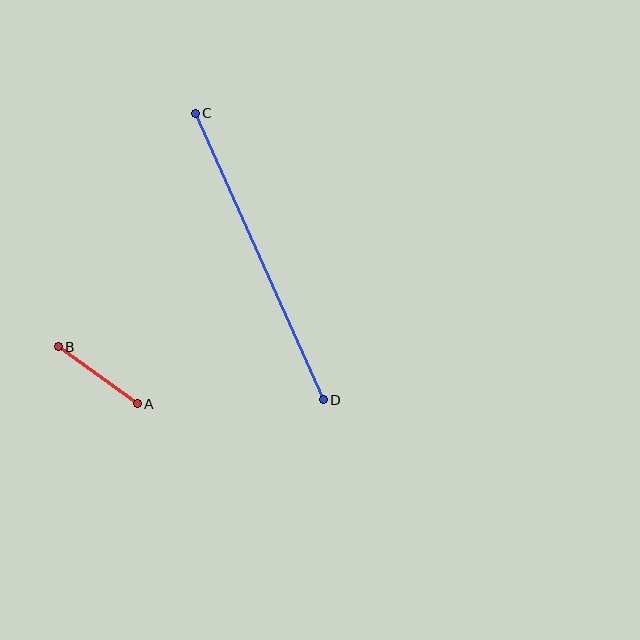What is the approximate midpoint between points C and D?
The midpoint is at approximately (259, 257) pixels.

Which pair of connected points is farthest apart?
Points C and D are farthest apart.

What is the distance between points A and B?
The distance is approximately 97 pixels.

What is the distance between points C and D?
The distance is approximately 314 pixels.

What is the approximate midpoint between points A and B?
The midpoint is at approximately (98, 375) pixels.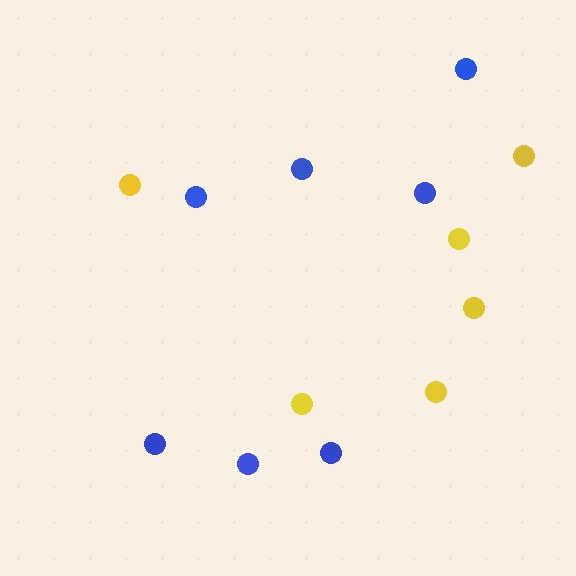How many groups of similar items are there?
There are 2 groups: one group of yellow circles (6) and one group of blue circles (7).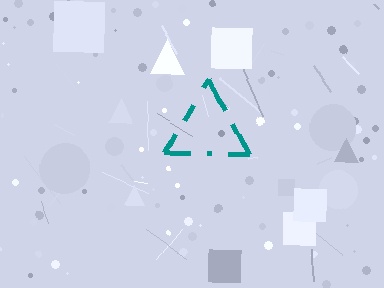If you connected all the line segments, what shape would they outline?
They would outline a triangle.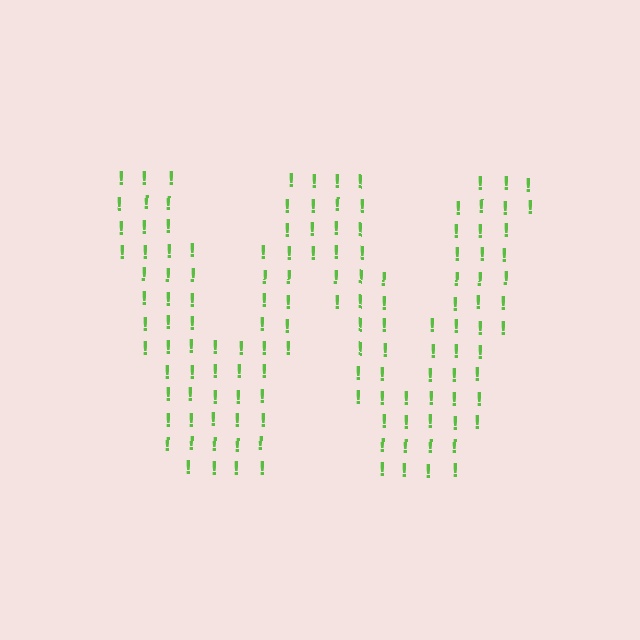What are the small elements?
The small elements are exclamation marks.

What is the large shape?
The large shape is the letter W.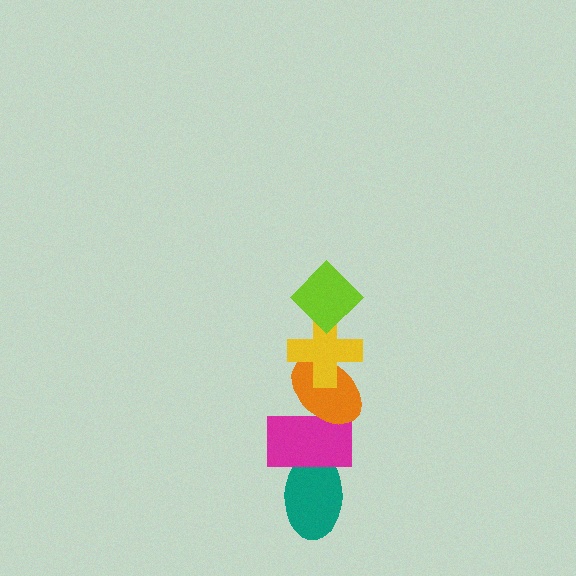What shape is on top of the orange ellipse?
The yellow cross is on top of the orange ellipse.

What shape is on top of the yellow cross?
The lime diamond is on top of the yellow cross.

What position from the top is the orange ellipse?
The orange ellipse is 3rd from the top.